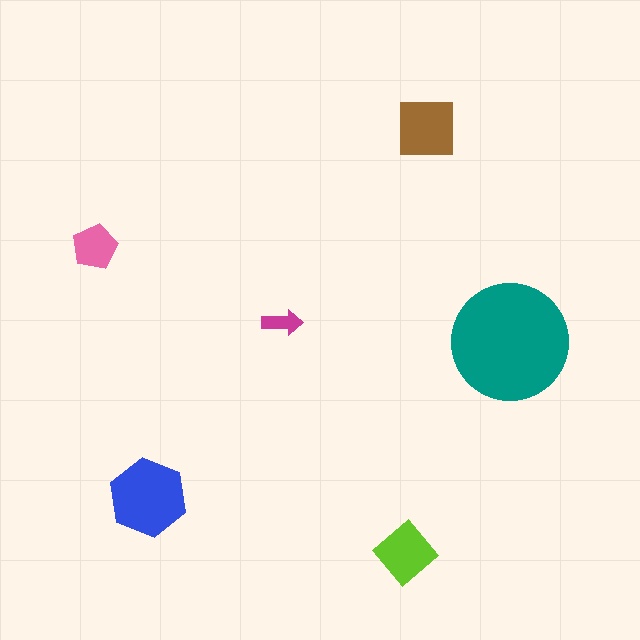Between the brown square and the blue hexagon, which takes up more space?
The blue hexagon.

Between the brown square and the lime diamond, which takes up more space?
The brown square.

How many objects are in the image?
There are 6 objects in the image.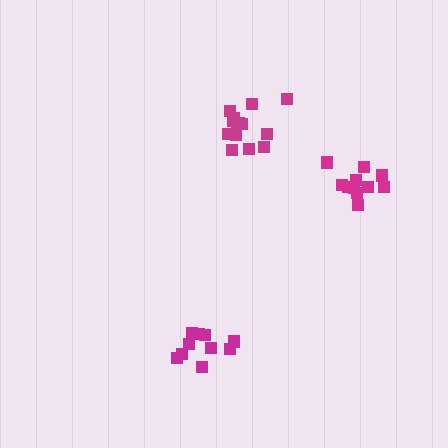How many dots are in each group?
Group 1: 11 dots, Group 2: 10 dots, Group 3: 14 dots (35 total).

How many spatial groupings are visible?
There are 3 spatial groupings.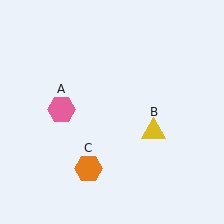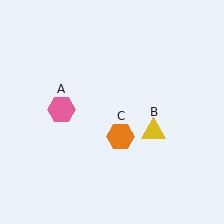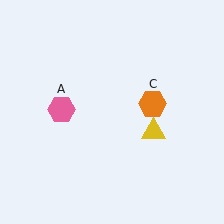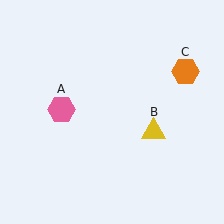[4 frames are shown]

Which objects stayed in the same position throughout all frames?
Pink hexagon (object A) and yellow triangle (object B) remained stationary.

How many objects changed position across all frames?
1 object changed position: orange hexagon (object C).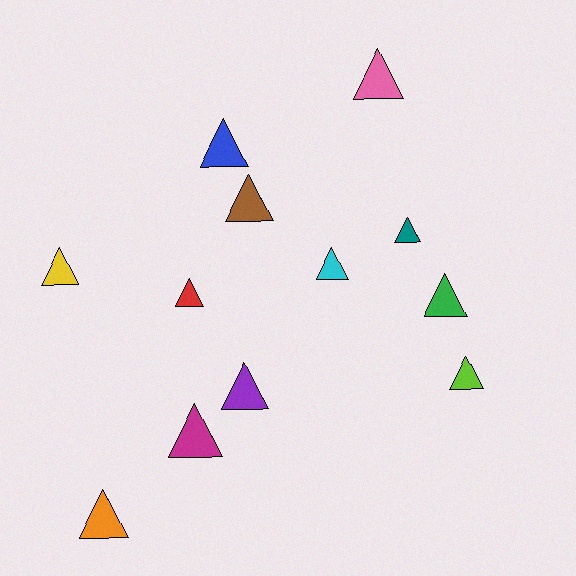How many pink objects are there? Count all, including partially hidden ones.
There is 1 pink object.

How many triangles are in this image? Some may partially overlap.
There are 12 triangles.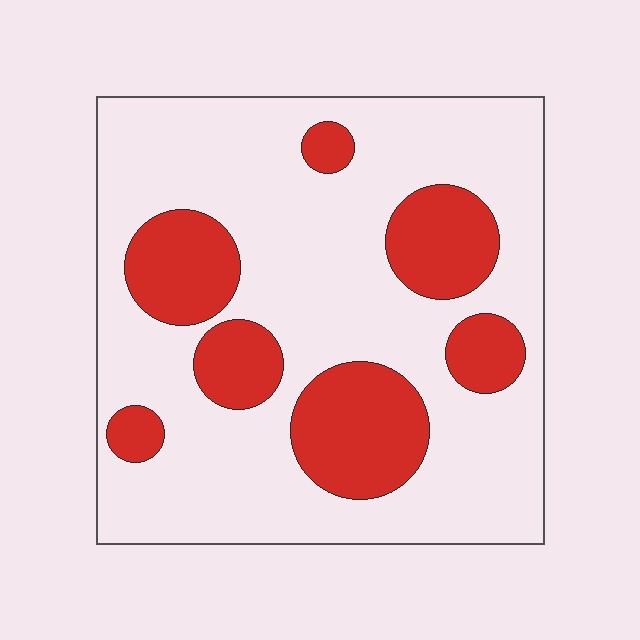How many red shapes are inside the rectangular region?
7.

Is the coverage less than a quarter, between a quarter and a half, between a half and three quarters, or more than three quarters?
Between a quarter and a half.